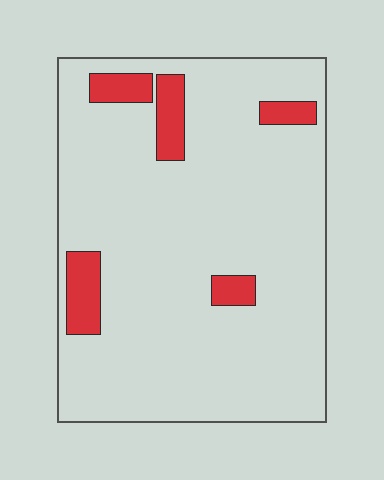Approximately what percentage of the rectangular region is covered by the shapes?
Approximately 10%.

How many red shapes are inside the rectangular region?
5.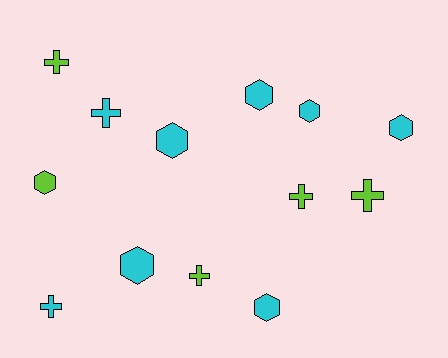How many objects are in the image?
There are 13 objects.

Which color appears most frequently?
Cyan, with 8 objects.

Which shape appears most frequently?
Hexagon, with 7 objects.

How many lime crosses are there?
There are 4 lime crosses.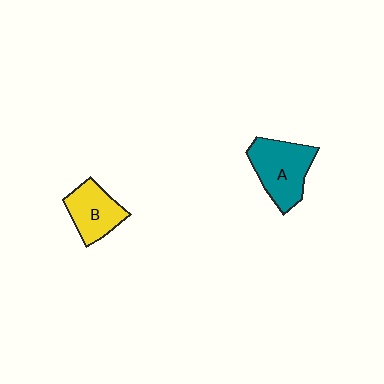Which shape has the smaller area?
Shape B (yellow).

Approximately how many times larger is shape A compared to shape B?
Approximately 1.3 times.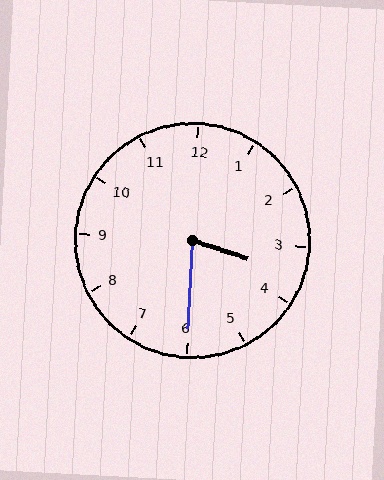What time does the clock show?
3:30.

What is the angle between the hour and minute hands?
Approximately 75 degrees.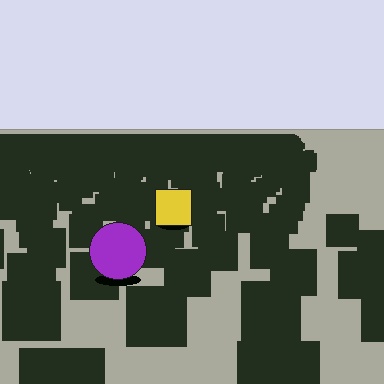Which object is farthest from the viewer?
The yellow square is farthest from the viewer. It appears smaller and the ground texture around it is denser.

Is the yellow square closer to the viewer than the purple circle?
No. The purple circle is closer — you can tell from the texture gradient: the ground texture is coarser near it.